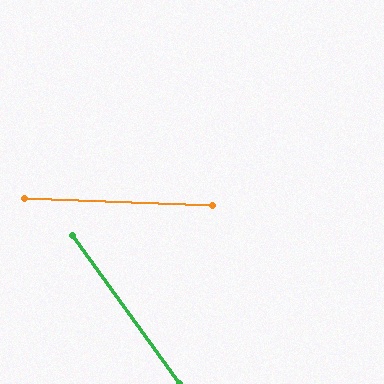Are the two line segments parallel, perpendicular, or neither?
Neither parallel nor perpendicular — they differ by about 52°.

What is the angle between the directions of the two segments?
Approximately 52 degrees.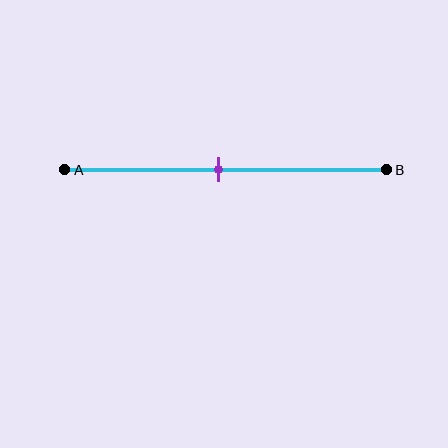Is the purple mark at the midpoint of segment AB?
Yes, the mark is approximately at the midpoint.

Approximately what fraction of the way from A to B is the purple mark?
The purple mark is approximately 50% of the way from A to B.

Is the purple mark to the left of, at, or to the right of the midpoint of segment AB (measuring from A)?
The purple mark is approximately at the midpoint of segment AB.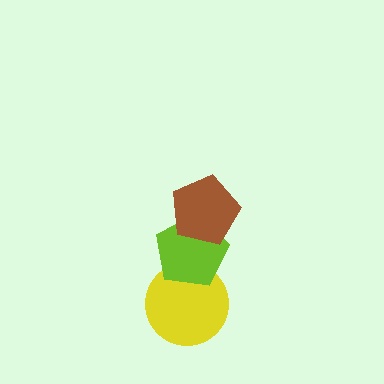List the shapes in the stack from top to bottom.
From top to bottom: the brown pentagon, the lime pentagon, the yellow circle.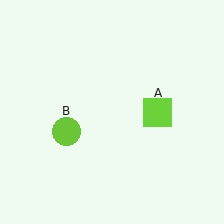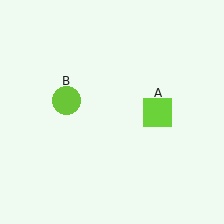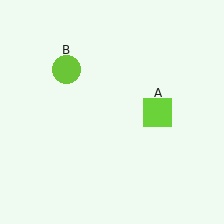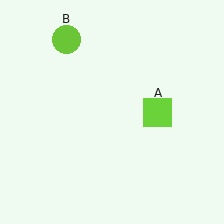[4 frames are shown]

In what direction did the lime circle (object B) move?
The lime circle (object B) moved up.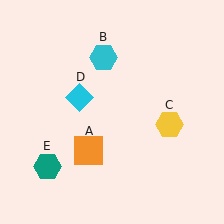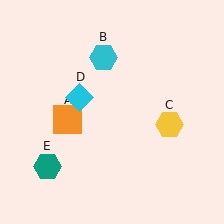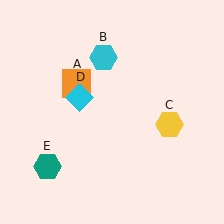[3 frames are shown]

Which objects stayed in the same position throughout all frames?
Cyan hexagon (object B) and yellow hexagon (object C) and cyan diamond (object D) and teal hexagon (object E) remained stationary.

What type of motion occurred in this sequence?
The orange square (object A) rotated clockwise around the center of the scene.